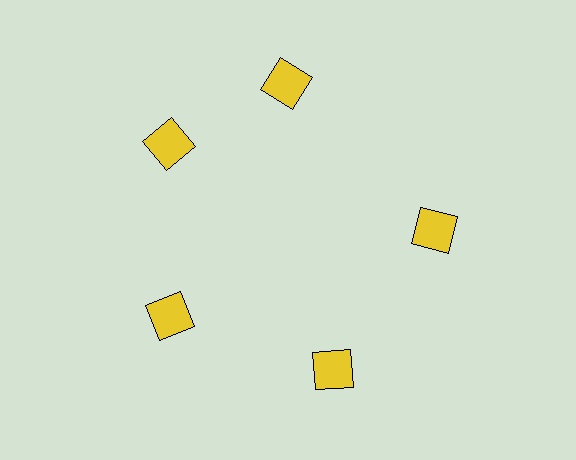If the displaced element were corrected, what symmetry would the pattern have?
It would have 5-fold rotational symmetry — the pattern would map onto itself every 72 degrees.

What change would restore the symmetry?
The symmetry would be restored by rotating it back into even spacing with its neighbors so that all 5 squares sit at equal angles and equal distance from the center.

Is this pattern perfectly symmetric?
No. The 5 yellow squares are arranged in a ring, but one element near the 1 o'clock position is rotated out of alignment along the ring, breaking the 5-fold rotational symmetry.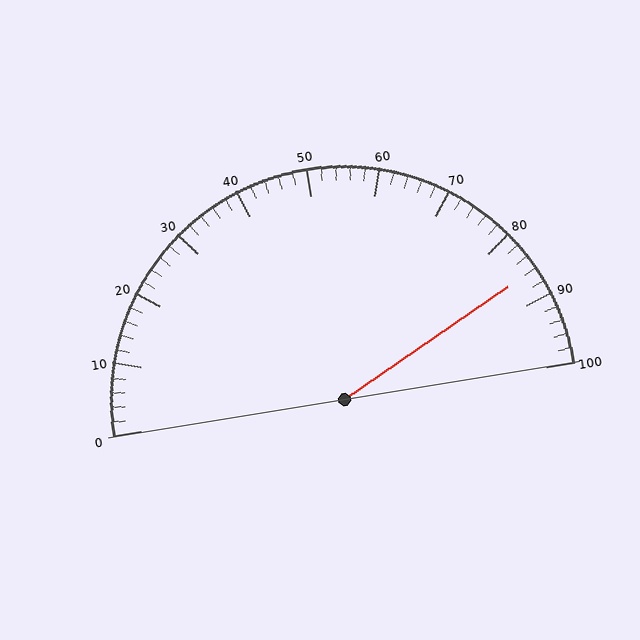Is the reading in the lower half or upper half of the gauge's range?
The reading is in the upper half of the range (0 to 100).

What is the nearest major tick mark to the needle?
The nearest major tick mark is 90.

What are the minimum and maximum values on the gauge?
The gauge ranges from 0 to 100.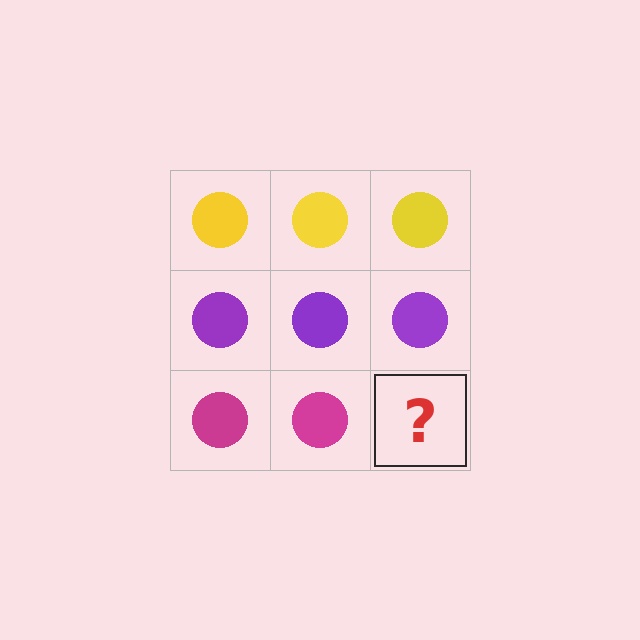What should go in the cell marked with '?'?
The missing cell should contain a magenta circle.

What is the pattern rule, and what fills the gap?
The rule is that each row has a consistent color. The gap should be filled with a magenta circle.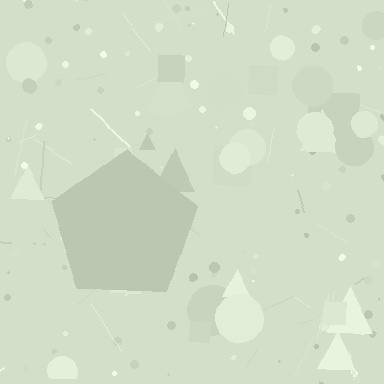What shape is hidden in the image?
A pentagon is hidden in the image.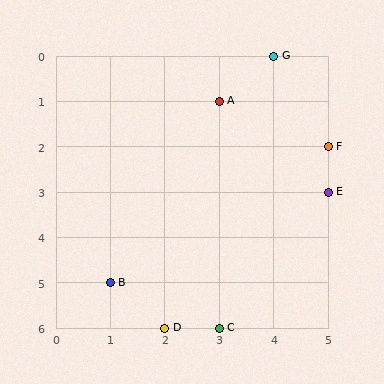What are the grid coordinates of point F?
Point F is at grid coordinates (5, 2).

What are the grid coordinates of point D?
Point D is at grid coordinates (2, 6).